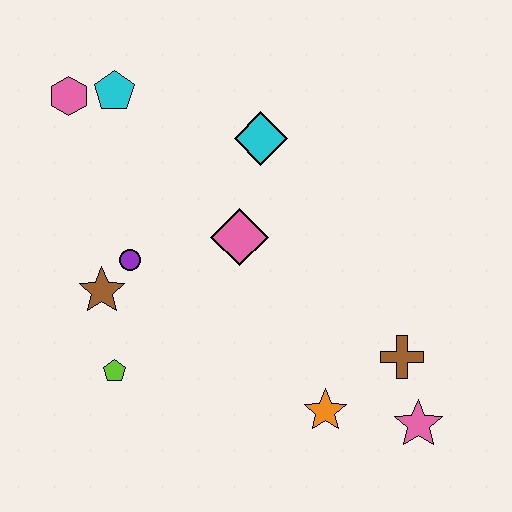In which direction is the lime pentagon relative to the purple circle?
The lime pentagon is below the purple circle.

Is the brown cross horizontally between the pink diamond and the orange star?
No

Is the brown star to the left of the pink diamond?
Yes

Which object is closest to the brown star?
The purple circle is closest to the brown star.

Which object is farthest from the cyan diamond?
The pink star is farthest from the cyan diamond.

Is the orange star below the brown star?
Yes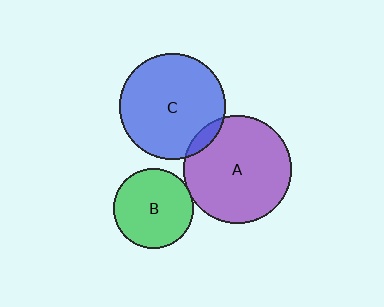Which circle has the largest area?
Circle A (purple).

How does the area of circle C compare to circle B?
Approximately 1.7 times.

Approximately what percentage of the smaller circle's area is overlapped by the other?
Approximately 5%.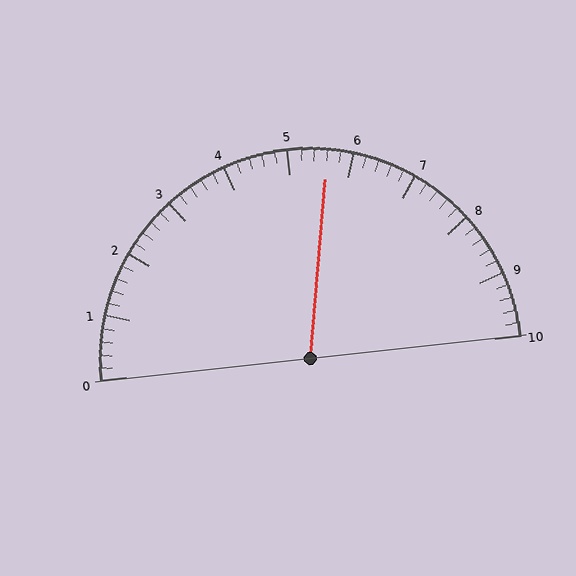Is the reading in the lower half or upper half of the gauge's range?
The reading is in the upper half of the range (0 to 10).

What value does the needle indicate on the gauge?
The needle indicates approximately 5.6.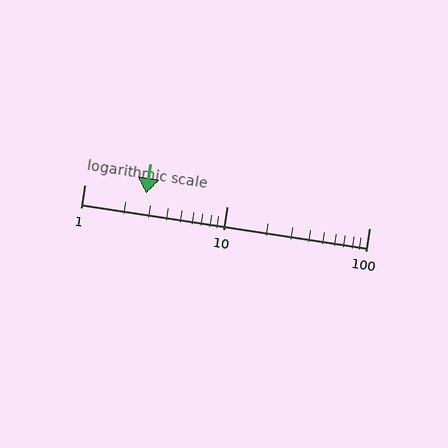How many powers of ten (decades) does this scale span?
The scale spans 2 decades, from 1 to 100.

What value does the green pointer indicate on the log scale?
The pointer indicates approximately 2.7.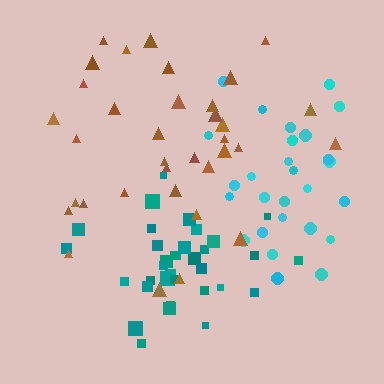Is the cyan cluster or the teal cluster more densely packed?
Teal.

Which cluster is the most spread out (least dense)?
Brown.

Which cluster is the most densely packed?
Teal.